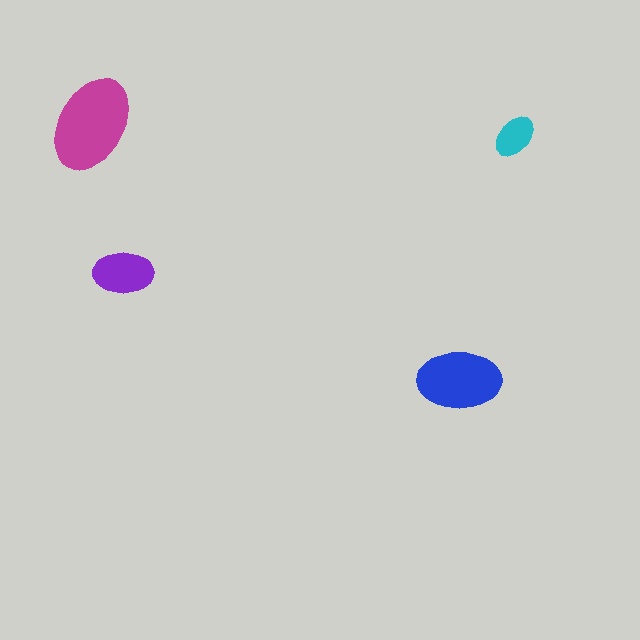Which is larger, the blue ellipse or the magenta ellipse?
The magenta one.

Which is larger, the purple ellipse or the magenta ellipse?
The magenta one.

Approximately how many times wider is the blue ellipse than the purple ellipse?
About 1.5 times wider.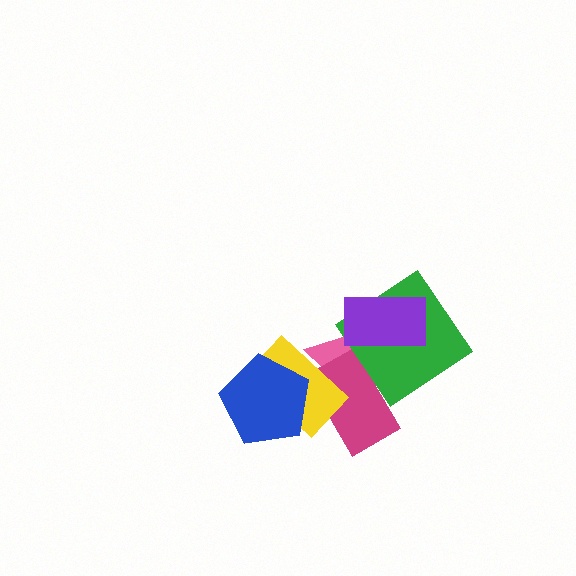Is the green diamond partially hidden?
Yes, it is partially covered by another shape.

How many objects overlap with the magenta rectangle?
3 objects overlap with the magenta rectangle.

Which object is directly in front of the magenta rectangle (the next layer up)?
The yellow rectangle is directly in front of the magenta rectangle.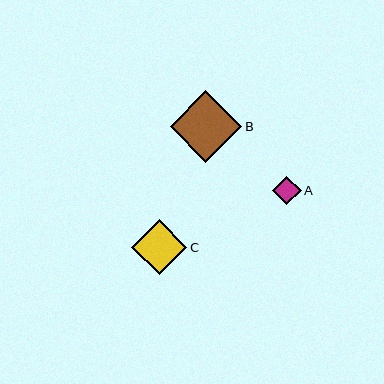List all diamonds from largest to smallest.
From largest to smallest: B, C, A.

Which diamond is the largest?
Diamond B is the largest with a size of approximately 72 pixels.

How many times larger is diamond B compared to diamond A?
Diamond B is approximately 2.5 times the size of diamond A.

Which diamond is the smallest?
Diamond A is the smallest with a size of approximately 28 pixels.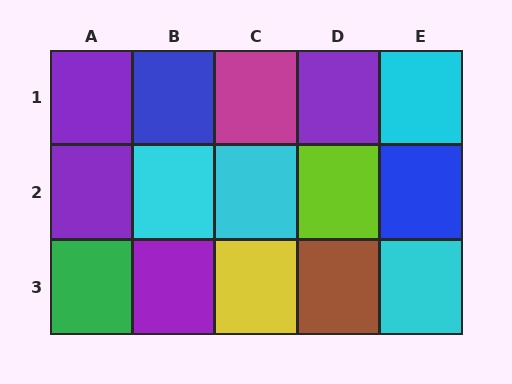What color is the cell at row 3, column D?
Brown.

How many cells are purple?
4 cells are purple.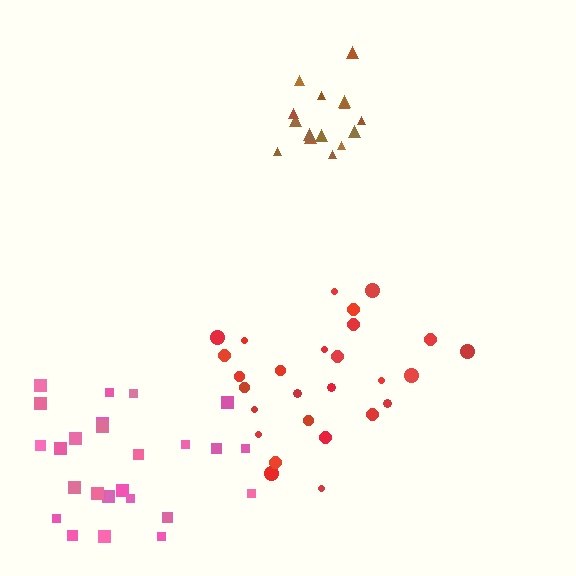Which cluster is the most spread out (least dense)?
Red.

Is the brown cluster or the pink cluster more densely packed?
Brown.